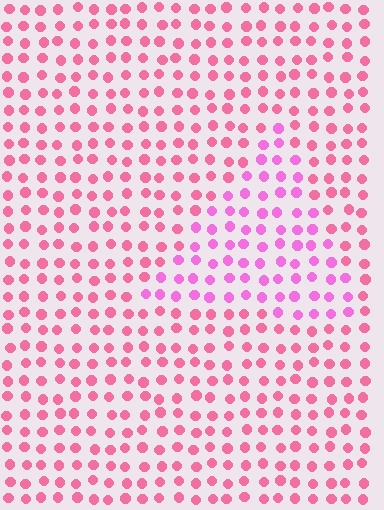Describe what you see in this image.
The image is filled with small pink elements in a uniform arrangement. A triangle-shaped region is visible where the elements are tinted to a slightly different hue, forming a subtle color boundary.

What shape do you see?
I see a triangle.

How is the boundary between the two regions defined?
The boundary is defined purely by a slight shift in hue (about 28 degrees). Spacing, size, and orientation are identical on both sides.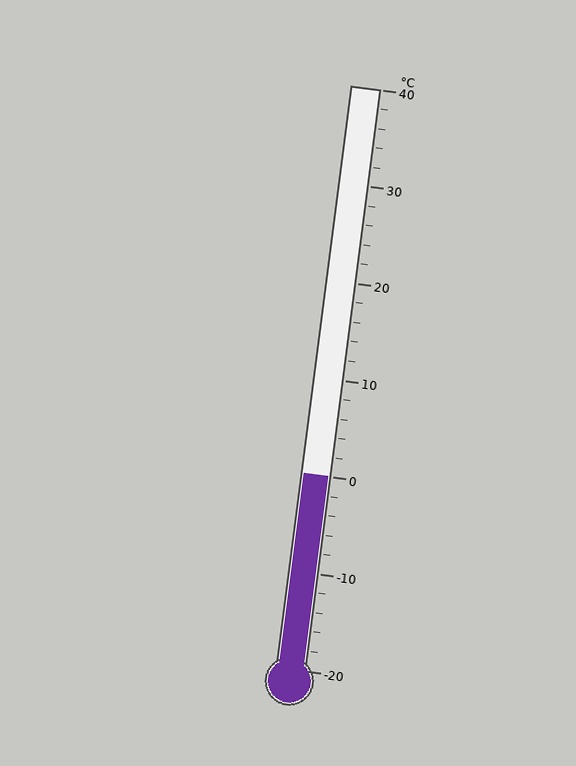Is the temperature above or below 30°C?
The temperature is below 30°C.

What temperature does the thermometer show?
The thermometer shows approximately 0°C.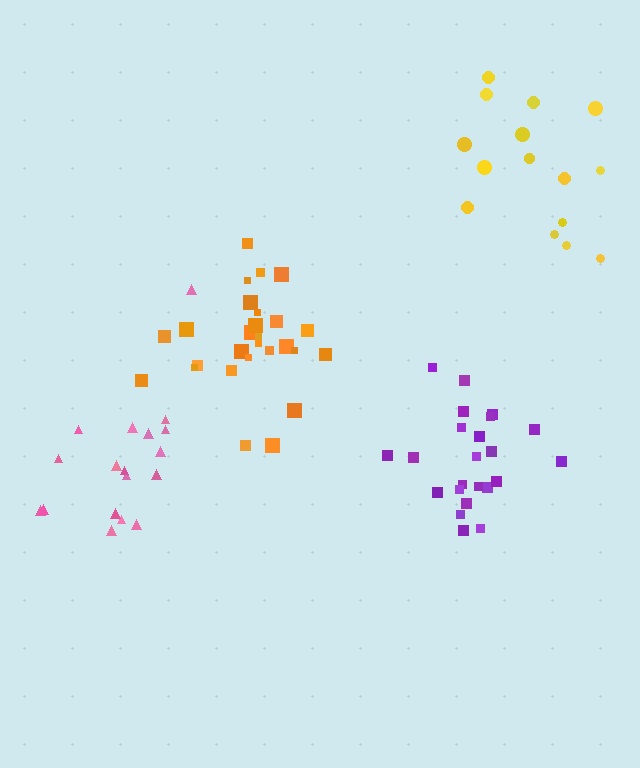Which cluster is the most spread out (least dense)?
Yellow.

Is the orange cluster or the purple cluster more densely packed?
Purple.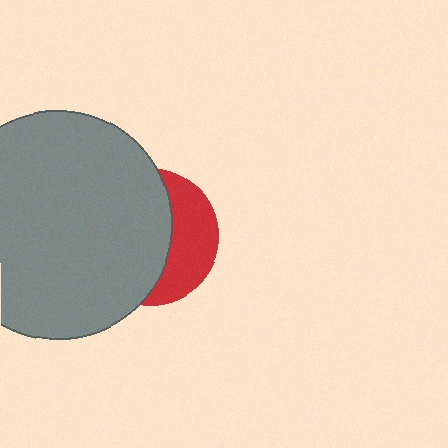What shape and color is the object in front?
The object in front is a gray circle.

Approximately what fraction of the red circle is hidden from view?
Roughly 64% of the red circle is hidden behind the gray circle.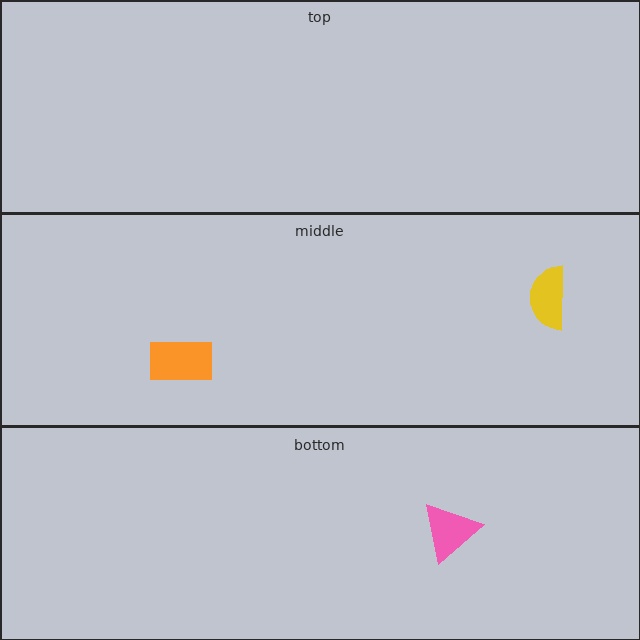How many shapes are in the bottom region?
1.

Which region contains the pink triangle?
The bottom region.